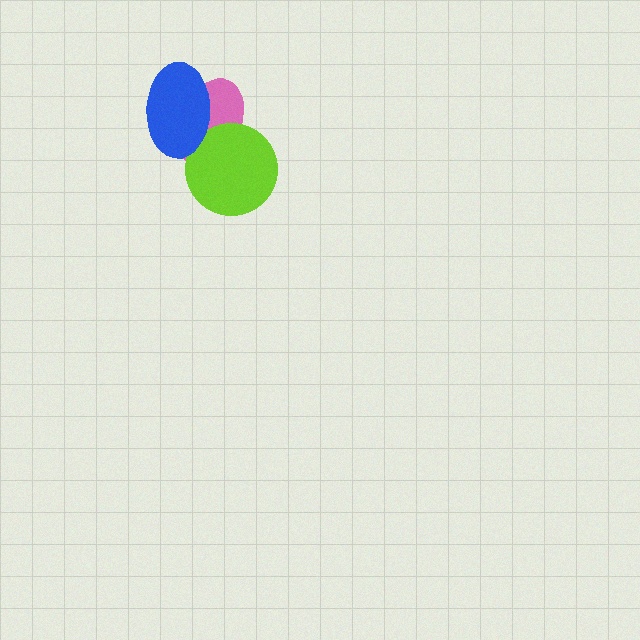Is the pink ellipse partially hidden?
Yes, it is partially covered by another shape.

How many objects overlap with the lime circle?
2 objects overlap with the lime circle.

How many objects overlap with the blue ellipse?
2 objects overlap with the blue ellipse.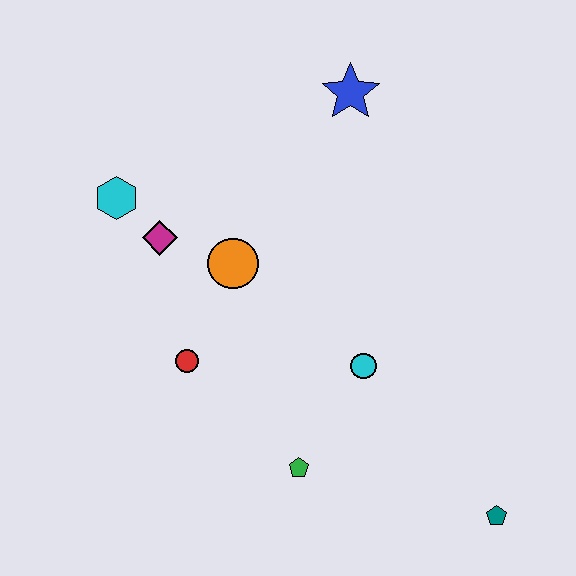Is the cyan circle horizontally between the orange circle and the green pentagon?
No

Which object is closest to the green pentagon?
The cyan circle is closest to the green pentagon.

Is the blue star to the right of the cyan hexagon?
Yes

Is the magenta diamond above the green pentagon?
Yes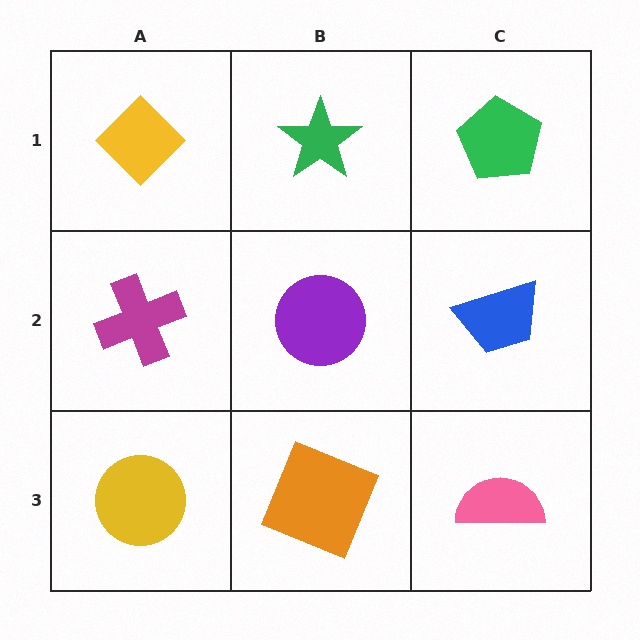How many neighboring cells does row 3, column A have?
2.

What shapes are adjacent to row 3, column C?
A blue trapezoid (row 2, column C), an orange square (row 3, column B).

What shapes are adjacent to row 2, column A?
A yellow diamond (row 1, column A), a yellow circle (row 3, column A), a purple circle (row 2, column B).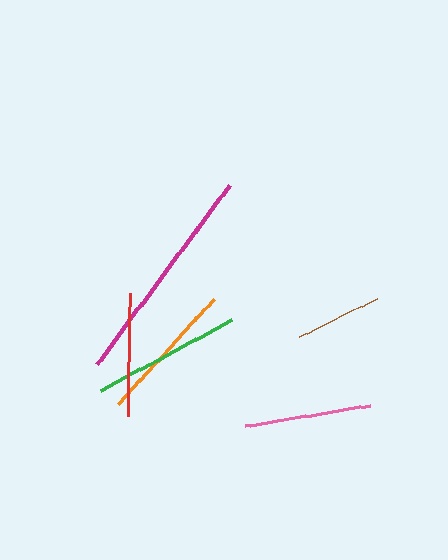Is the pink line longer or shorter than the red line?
The pink line is longer than the red line.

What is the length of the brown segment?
The brown segment is approximately 86 pixels long.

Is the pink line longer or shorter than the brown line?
The pink line is longer than the brown line.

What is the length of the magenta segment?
The magenta segment is approximately 222 pixels long.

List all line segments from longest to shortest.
From longest to shortest: magenta, green, orange, pink, red, brown.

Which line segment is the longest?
The magenta line is the longest at approximately 222 pixels.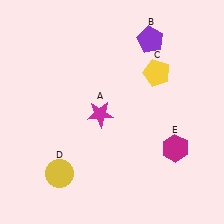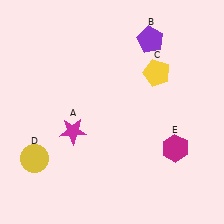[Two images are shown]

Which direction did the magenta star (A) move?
The magenta star (A) moved left.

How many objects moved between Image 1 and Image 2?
2 objects moved between the two images.